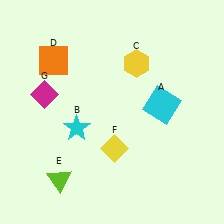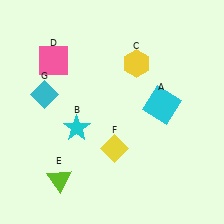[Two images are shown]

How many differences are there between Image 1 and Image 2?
There are 2 differences between the two images.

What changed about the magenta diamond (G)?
In Image 1, G is magenta. In Image 2, it changed to cyan.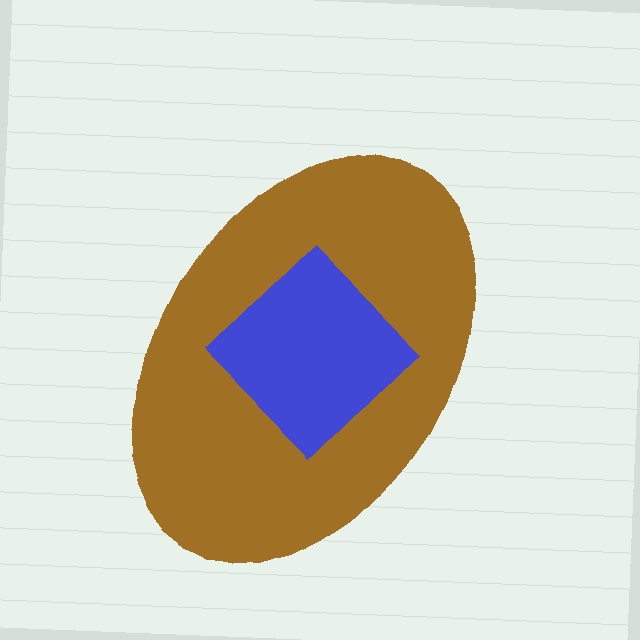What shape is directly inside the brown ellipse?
The blue diamond.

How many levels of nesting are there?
2.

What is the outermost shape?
The brown ellipse.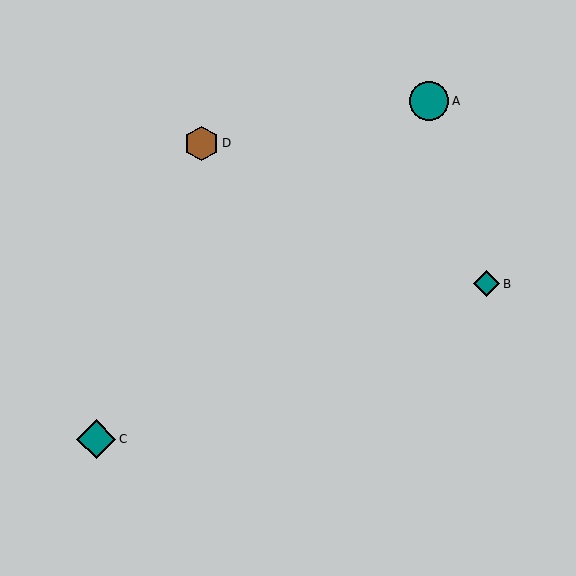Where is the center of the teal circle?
The center of the teal circle is at (429, 101).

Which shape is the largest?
The teal diamond (labeled C) is the largest.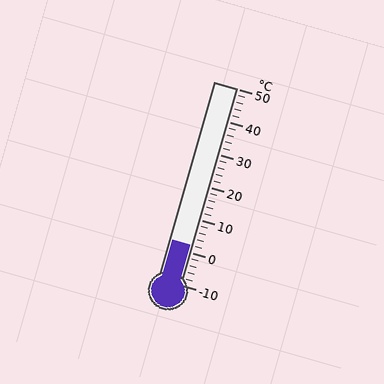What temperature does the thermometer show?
The thermometer shows approximately 2°C.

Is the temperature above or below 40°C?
The temperature is below 40°C.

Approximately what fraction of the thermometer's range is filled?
The thermometer is filled to approximately 20% of its range.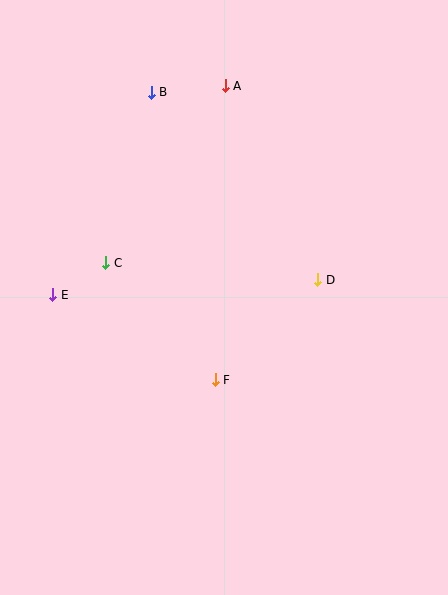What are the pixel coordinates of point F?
Point F is at (215, 380).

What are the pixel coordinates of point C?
Point C is at (106, 263).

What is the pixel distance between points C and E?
The distance between C and E is 62 pixels.